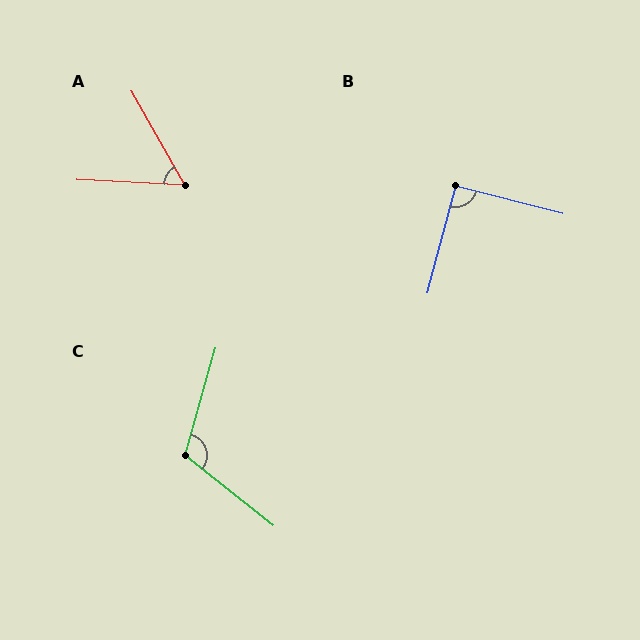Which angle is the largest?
C, at approximately 113 degrees.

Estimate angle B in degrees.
Approximately 91 degrees.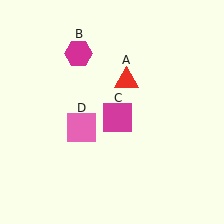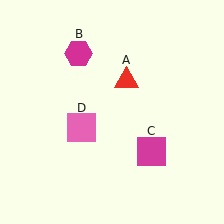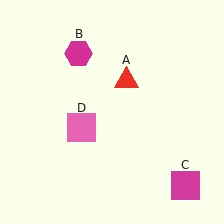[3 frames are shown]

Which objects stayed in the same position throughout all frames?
Red triangle (object A) and magenta hexagon (object B) and pink square (object D) remained stationary.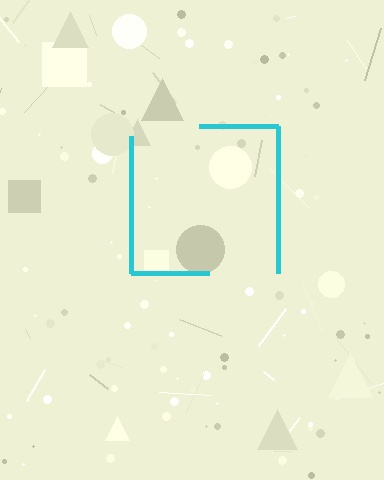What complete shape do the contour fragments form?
The contour fragments form a square.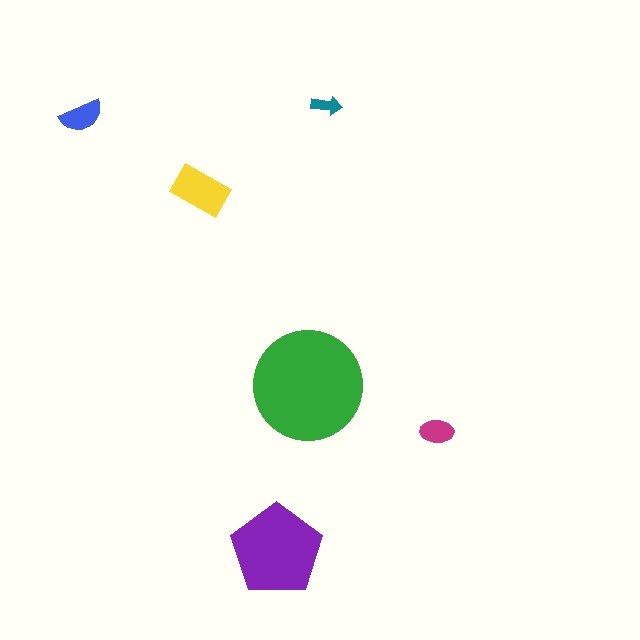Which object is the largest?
The green circle.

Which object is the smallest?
The teal arrow.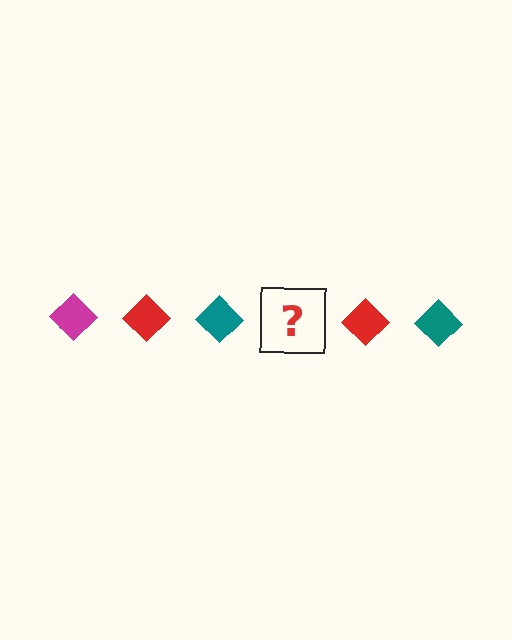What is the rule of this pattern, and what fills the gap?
The rule is that the pattern cycles through magenta, red, teal diamonds. The gap should be filled with a magenta diamond.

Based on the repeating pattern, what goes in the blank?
The blank should be a magenta diamond.